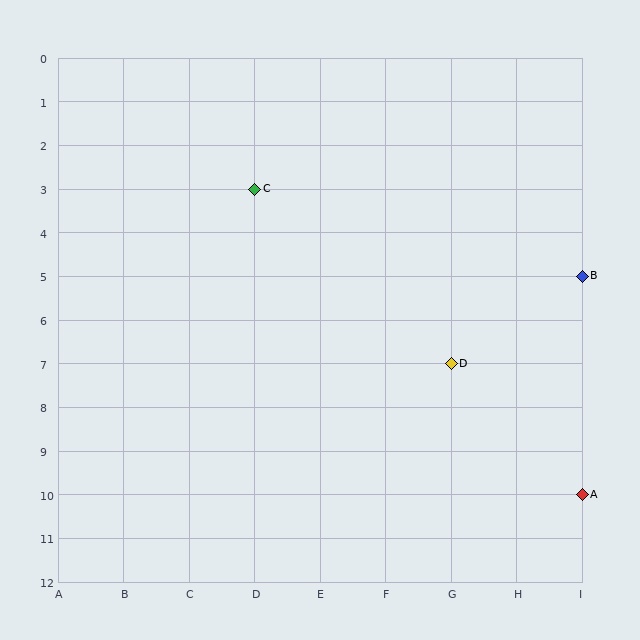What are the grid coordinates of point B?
Point B is at grid coordinates (I, 5).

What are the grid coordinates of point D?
Point D is at grid coordinates (G, 7).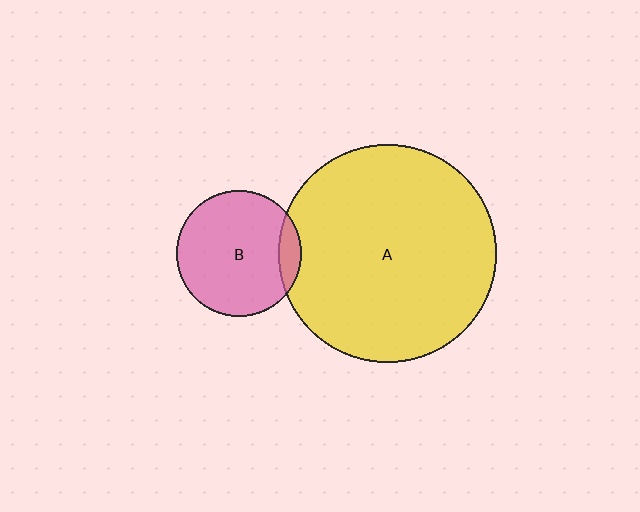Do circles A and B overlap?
Yes.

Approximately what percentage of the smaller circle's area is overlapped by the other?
Approximately 10%.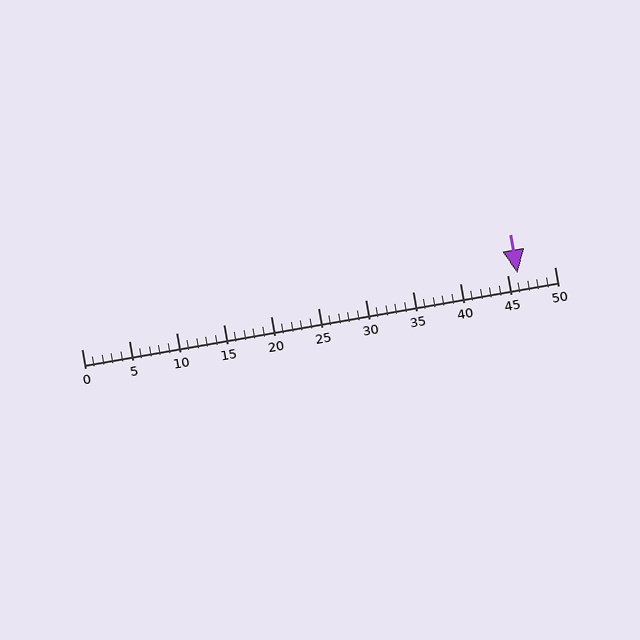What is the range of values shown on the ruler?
The ruler shows values from 0 to 50.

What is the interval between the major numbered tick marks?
The major tick marks are spaced 5 units apart.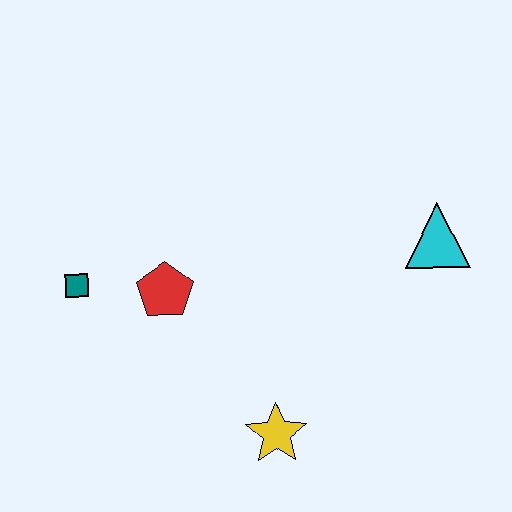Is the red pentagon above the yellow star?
Yes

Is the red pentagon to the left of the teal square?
No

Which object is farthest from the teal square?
The cyan triangle is farthest from the teal square.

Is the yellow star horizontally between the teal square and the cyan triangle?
Yes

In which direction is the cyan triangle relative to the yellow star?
The cyan triangle is above the yellow star.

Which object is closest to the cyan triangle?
The yellow star is closest to the cyan triangle.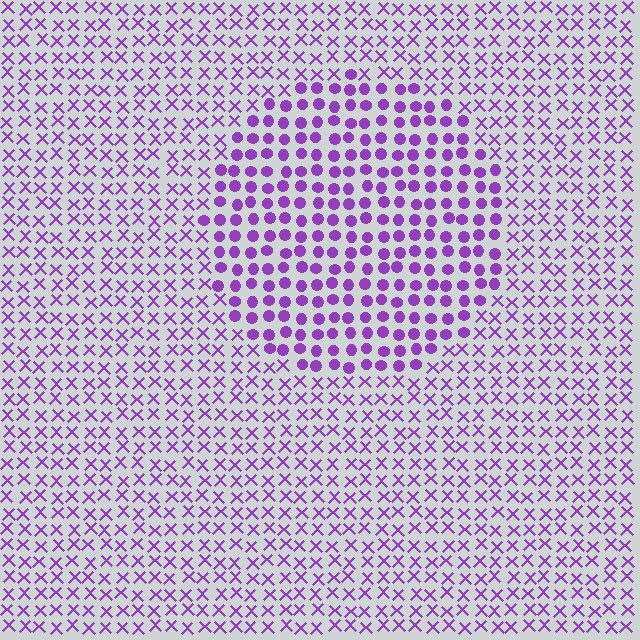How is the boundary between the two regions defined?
The boundary is defined by a change in element shape: circles inside vs. X marks outside. All elements share the same color and spacing.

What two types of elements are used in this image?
The image uses circles inside the circle region and X marks outside it.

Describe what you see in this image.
The image is filled with small purple elements arranged in a uniform grid. A circle-shaped region contains circles, while the surrounding area contains X marks. The boundary is defined purely by the change in element shape.